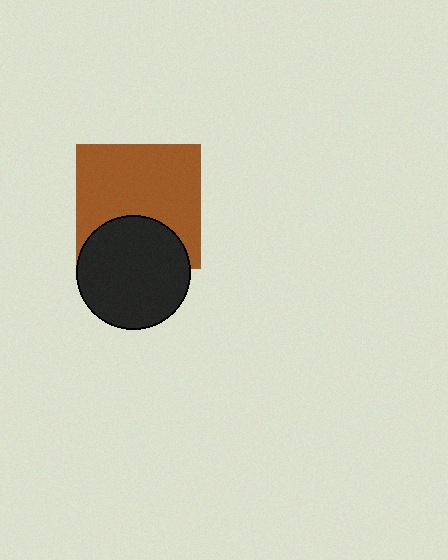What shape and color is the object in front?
The object in front is a black circle.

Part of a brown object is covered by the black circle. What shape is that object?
It is a square.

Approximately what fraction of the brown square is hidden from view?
Roughly 30% of the brown square is hidden behind the black circle.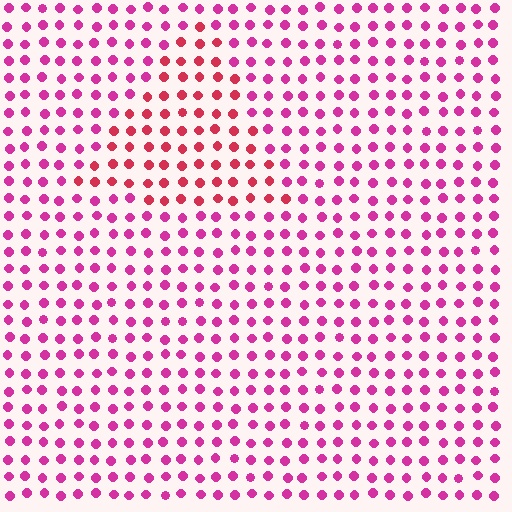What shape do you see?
I see a triangle.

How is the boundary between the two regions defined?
The boundary is defined purely by a slight shift in hue (about 30 degrees). Spacing, size, and orientation are identical on both sides.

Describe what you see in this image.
The image is filled with small magenta elements in a uniform arrangement. A triangle-shaped region is visible where the elements are tinted to a slightly different hue, forming a subtle color boundary.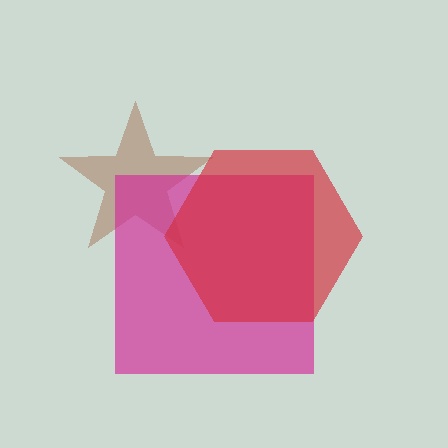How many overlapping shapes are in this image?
There are 3 overlapping shapes in the image.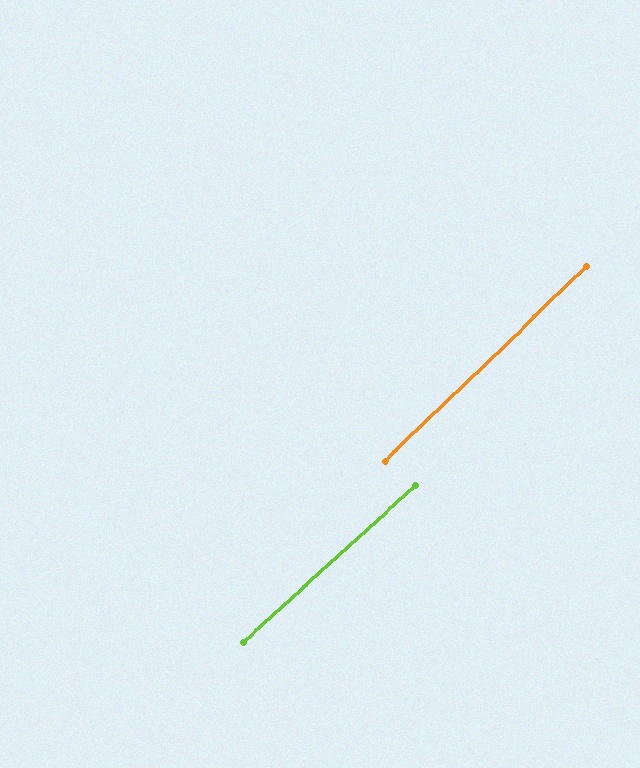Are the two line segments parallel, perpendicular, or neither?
Parallel — their directions differ by only 2.0°.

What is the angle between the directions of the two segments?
Approximately 2 degrees.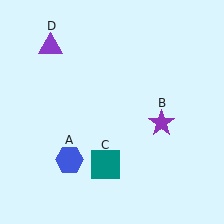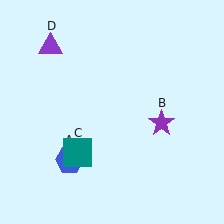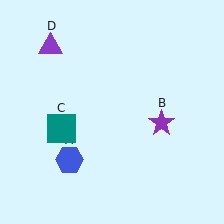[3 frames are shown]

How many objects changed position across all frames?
1 object changed position: teal square (object C).